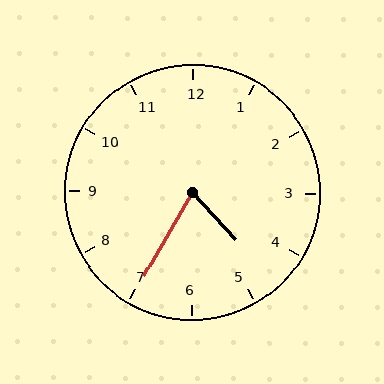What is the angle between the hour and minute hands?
Approximately 72 degrees.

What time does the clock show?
4:35.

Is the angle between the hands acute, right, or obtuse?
It is acute.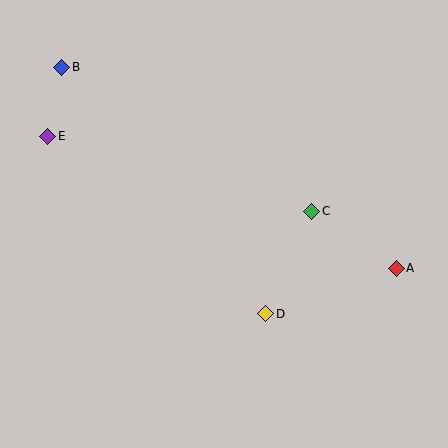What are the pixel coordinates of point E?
Point E is at (48, 136).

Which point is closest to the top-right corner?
Point C is closest to the top-right corner.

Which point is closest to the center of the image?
Point C at (312, 211) is closest to the center.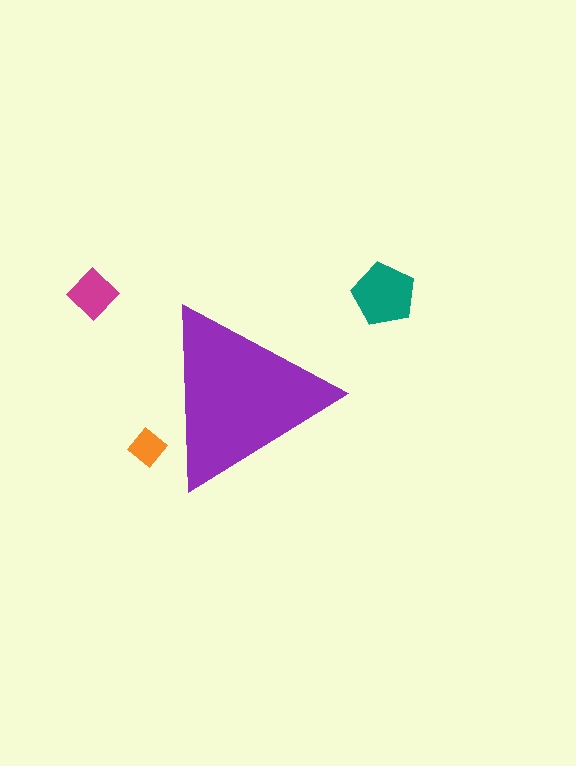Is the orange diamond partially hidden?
Yes, the orange diamond is partially hidden behind the purple triangle.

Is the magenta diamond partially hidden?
No, the magenta diamond is fully visible.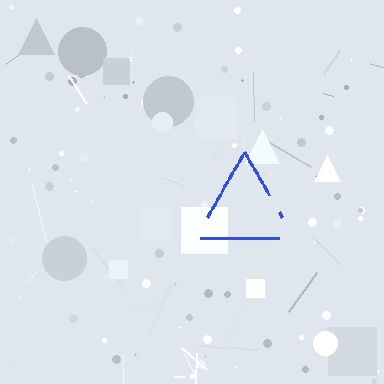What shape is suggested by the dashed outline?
The dashed outline suggests a triangle.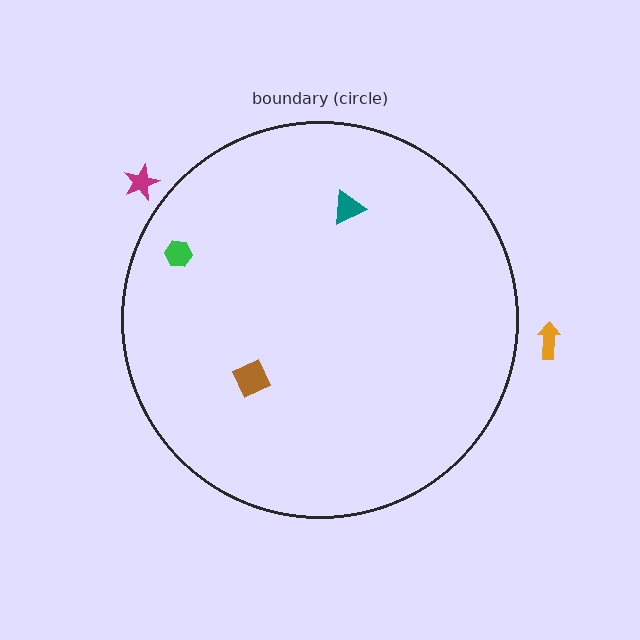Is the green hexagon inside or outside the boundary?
Inside.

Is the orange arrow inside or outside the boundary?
Outside.